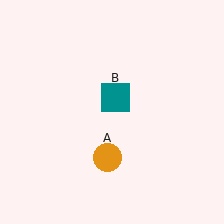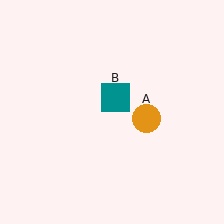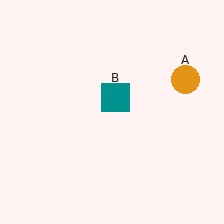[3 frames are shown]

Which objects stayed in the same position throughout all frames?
Teal square (object B) remained stationary.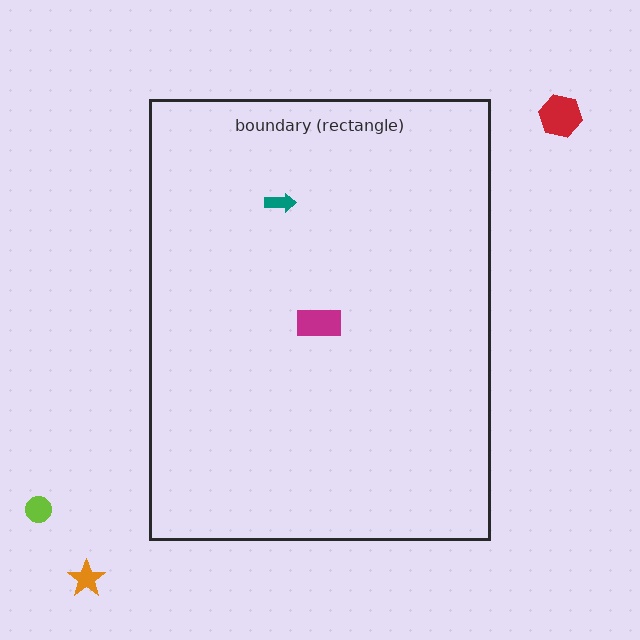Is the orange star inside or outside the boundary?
Outside.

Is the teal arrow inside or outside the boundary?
Inside.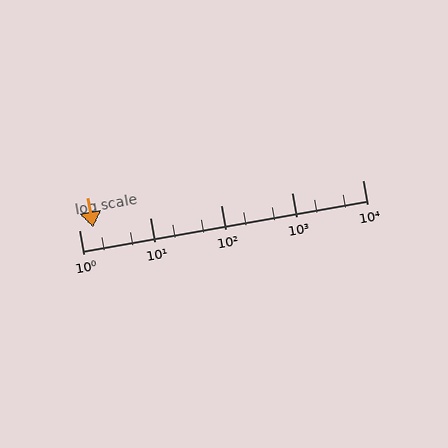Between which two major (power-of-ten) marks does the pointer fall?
The pointer is between 1 and 10.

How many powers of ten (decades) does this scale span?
The scale spans 4 decades, from 1 to 10000.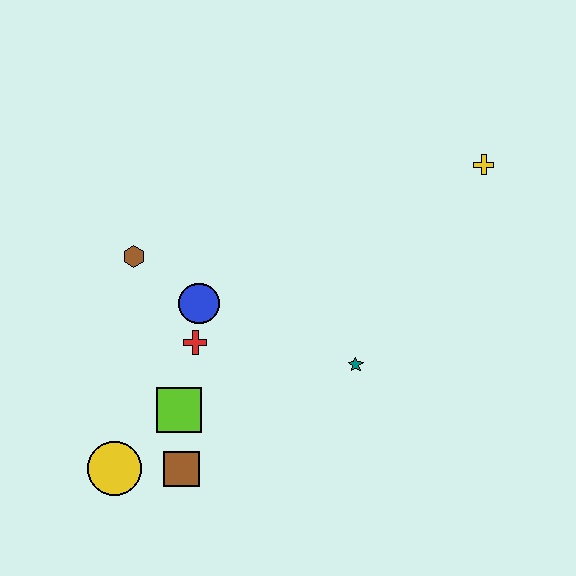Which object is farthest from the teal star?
The yellow circle is farthest from the teal star.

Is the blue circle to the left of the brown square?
No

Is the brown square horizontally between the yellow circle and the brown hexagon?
No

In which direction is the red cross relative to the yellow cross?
The red cross is to the left of the yellow cross.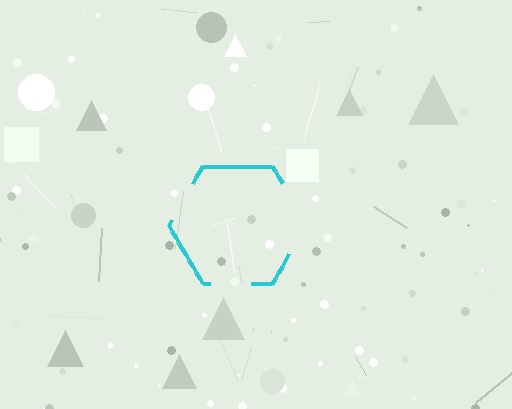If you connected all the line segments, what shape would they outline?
They would outline a hexagon.